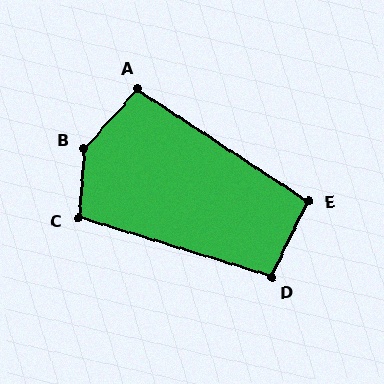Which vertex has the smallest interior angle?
E, at approximately 98 degrees.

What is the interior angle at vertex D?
Approximately 99 degrees (obtuse).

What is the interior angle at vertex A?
Approximately 99 degrees (obtuse).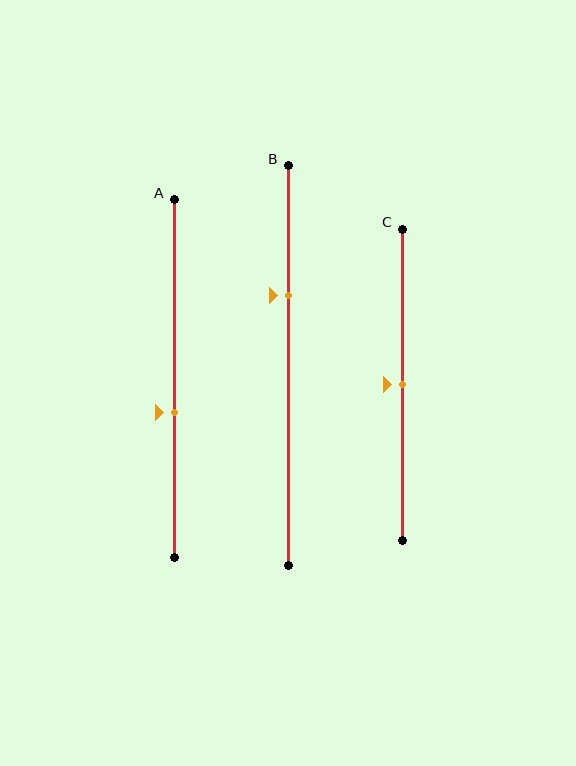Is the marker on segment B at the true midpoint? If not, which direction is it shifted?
No, the marker on segment B is shifted upward by about 17% of the segment length.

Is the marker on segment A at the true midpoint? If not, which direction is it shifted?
No, the marker on segment A is shifted downward by about 10% of the segment length.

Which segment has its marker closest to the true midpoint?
Segment C has its marker closest to the true midpoint.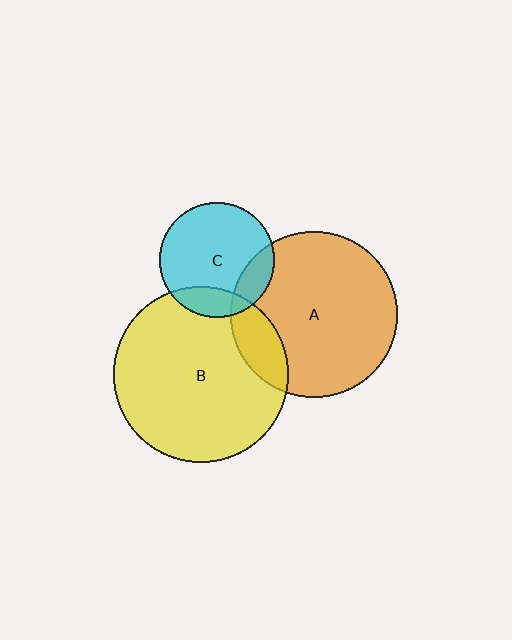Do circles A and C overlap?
Yes.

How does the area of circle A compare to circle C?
Approximately 2.1 times.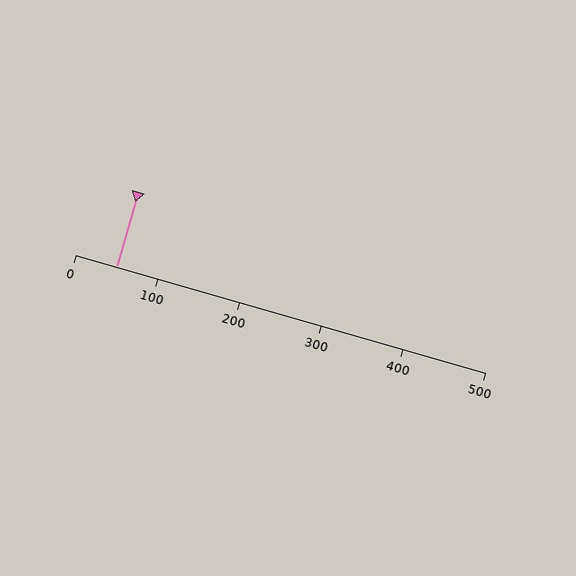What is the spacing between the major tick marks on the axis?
The major ticks are spaced 100 apart.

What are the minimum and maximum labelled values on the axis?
The axis runs from 0 to 500.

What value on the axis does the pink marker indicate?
The marker indicates approximately 50.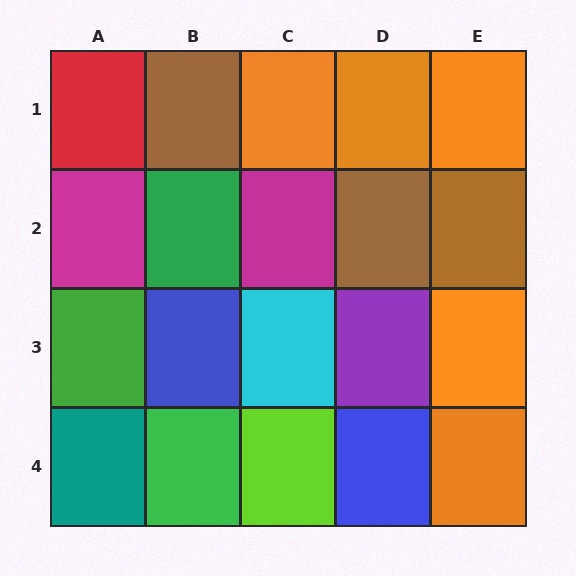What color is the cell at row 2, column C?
Magenta.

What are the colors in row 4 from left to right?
Teal, green, lime, blue, orange.